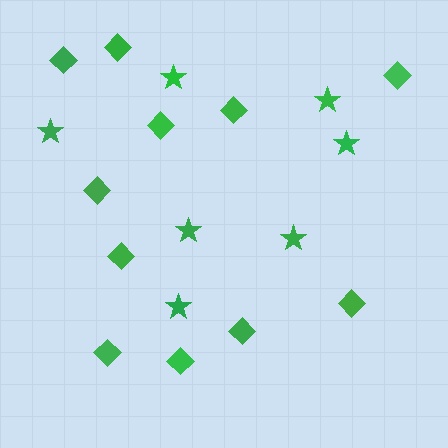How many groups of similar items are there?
There are 2 groups: one group of stars (7) and one group of diamonds (11).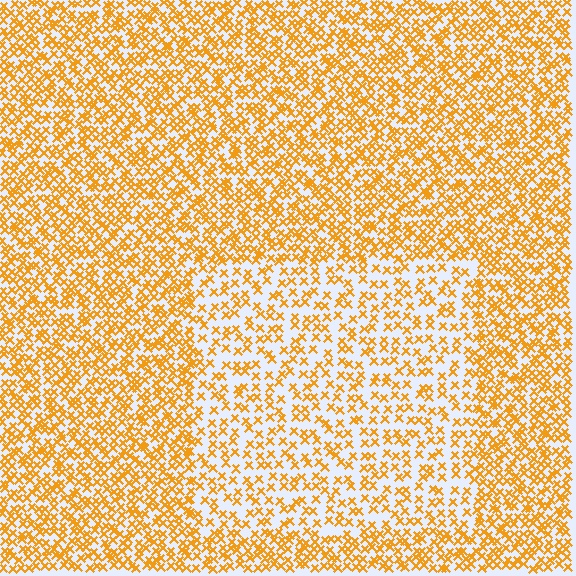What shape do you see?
I see a rectangle.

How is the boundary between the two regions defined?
The boundary is defined by a change in element density (approximately 1.9x ratio). All elements are the same color, size, and shape.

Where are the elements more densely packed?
The elements are more densely packed outside the rectangle boundary.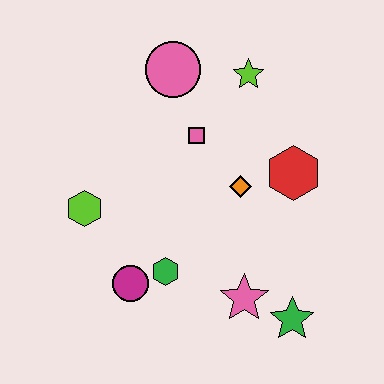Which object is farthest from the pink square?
The green star is farthest from the pink square.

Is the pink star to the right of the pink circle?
Yes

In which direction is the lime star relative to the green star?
The lime star is above the green star.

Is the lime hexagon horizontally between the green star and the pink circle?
No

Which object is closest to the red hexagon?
The orange diamond is closest to the red hexagon.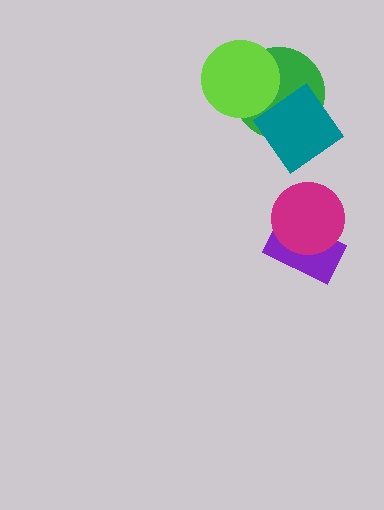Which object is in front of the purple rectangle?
The magenta circle is in front of the purple rectangle.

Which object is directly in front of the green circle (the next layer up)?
The lime circle is directly in front of the green circle.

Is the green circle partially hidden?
Yes, it is partially covered by another shape.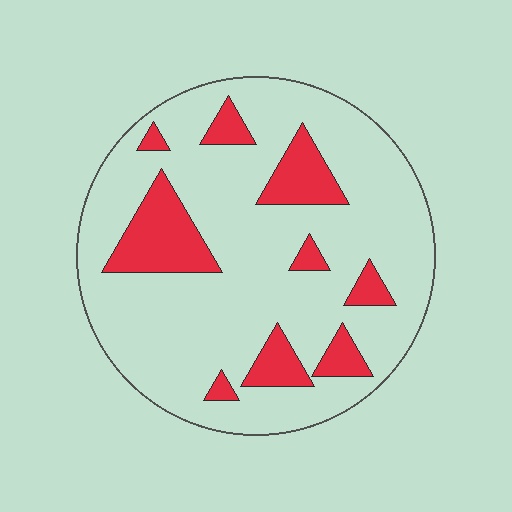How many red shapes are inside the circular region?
9.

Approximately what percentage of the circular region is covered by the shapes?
Approximately 20%.